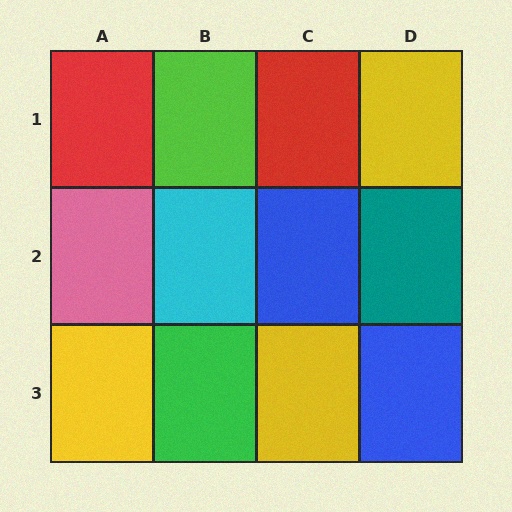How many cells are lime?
1 cell is lime.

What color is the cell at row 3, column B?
Green.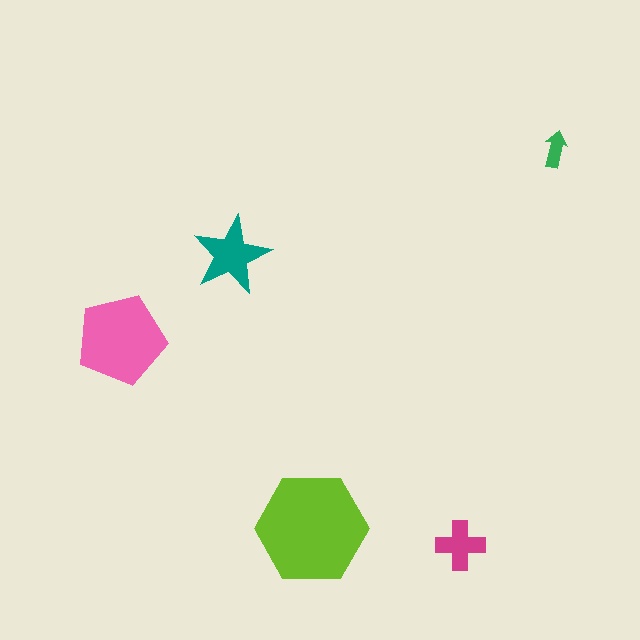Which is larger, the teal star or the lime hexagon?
The lime hexagon.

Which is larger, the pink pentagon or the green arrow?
The pink pentagon.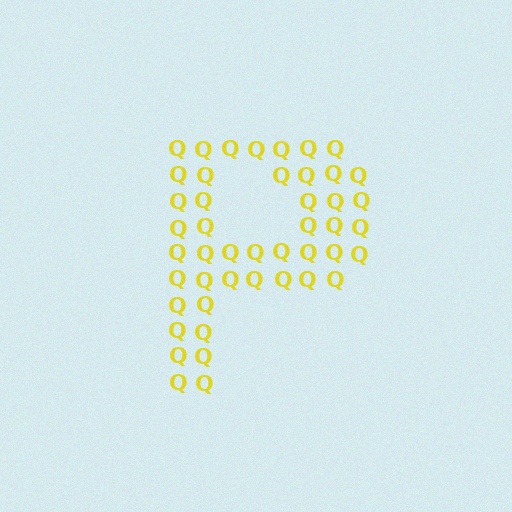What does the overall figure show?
The overall figure shows the letter P.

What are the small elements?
The small elements are letter Q's.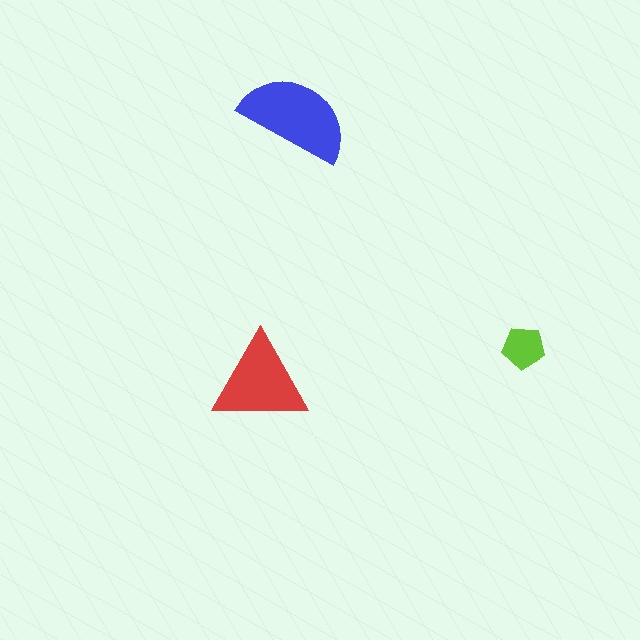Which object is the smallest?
The lime pentagon.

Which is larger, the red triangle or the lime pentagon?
The red triangle.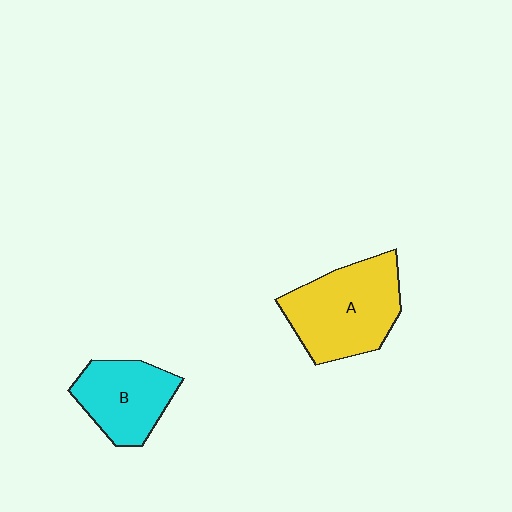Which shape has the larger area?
Shape A (yellow).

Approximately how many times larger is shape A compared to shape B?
Approximately 1.4 times.